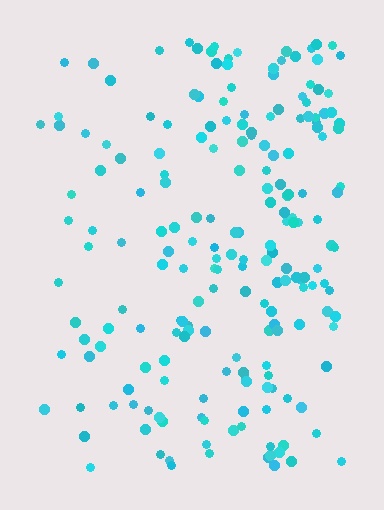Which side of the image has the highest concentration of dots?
The right.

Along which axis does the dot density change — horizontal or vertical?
Horizontal.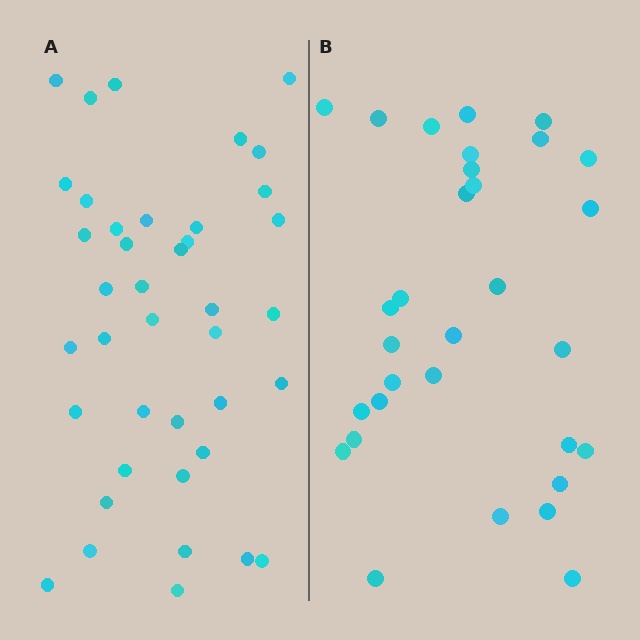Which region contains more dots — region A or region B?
Region A (the left region) has more dots.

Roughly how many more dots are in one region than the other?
Region A has roughly 8 or so more dots than region B.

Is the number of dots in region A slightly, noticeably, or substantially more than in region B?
Region A has noticeably more, but not dramatically so. The ratio is roughly 1.3 to 1.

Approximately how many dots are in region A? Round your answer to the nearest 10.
About 40 dots.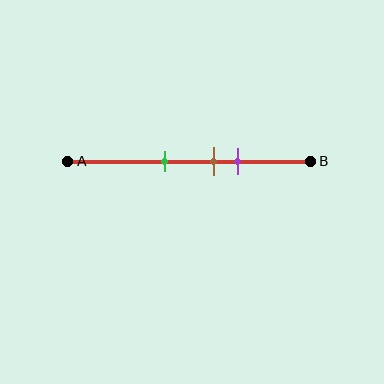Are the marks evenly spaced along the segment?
Yes, the marks are approximately evenly spaced.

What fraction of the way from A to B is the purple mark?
The purple mark is approximately 70% (0.7) of the way from A to B.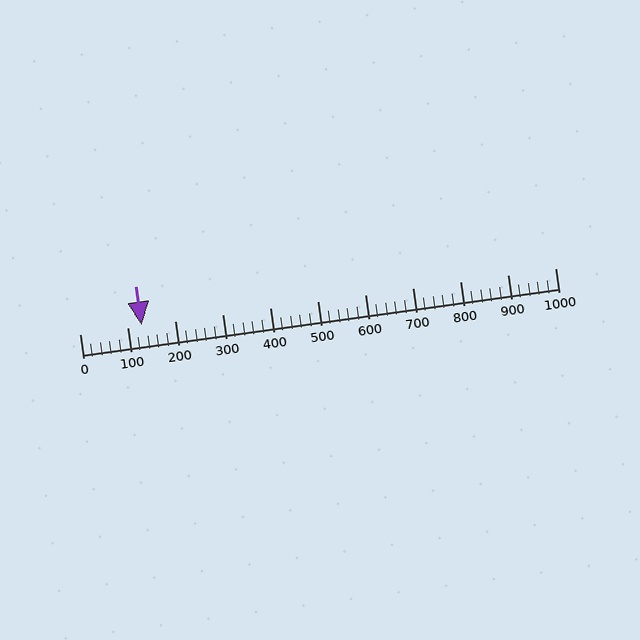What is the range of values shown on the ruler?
The ruler shows values from 0 to 1000.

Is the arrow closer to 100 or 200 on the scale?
The arrow is closer to 100.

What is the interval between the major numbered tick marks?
The major tick marks are spaced 100 units apart.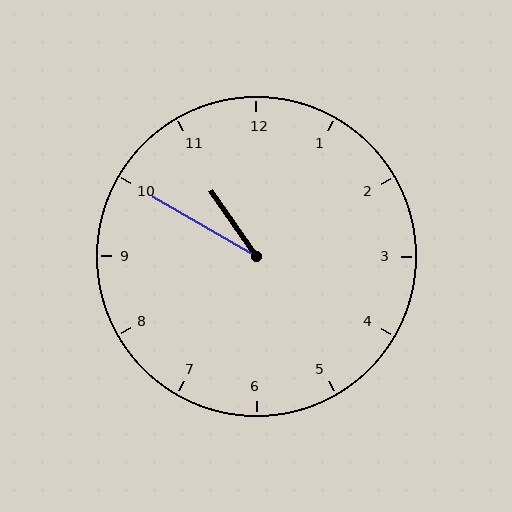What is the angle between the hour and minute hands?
Approximately 25 degrees.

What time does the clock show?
10:50.